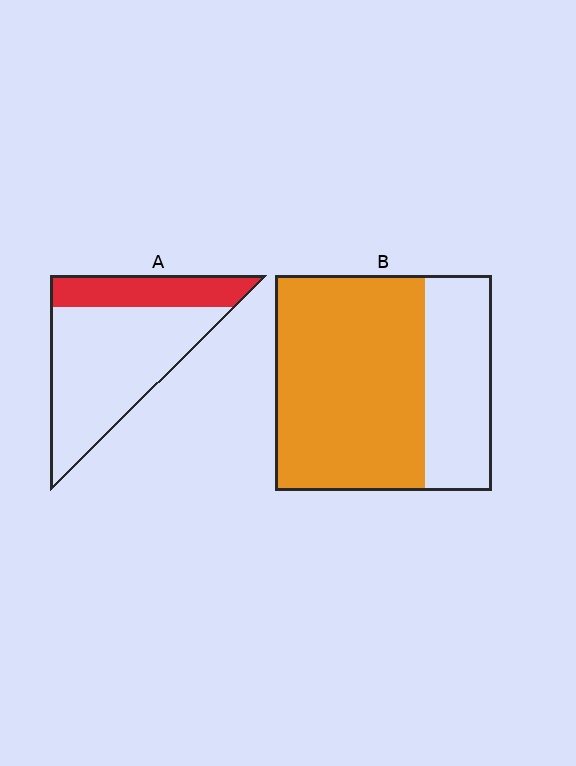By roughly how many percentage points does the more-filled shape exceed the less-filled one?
By roughly 40 percentage points (B over A).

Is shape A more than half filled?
No.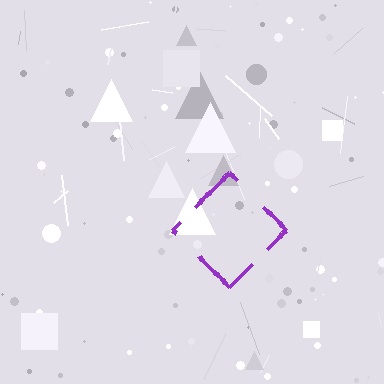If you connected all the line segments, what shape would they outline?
They would outline a diamond.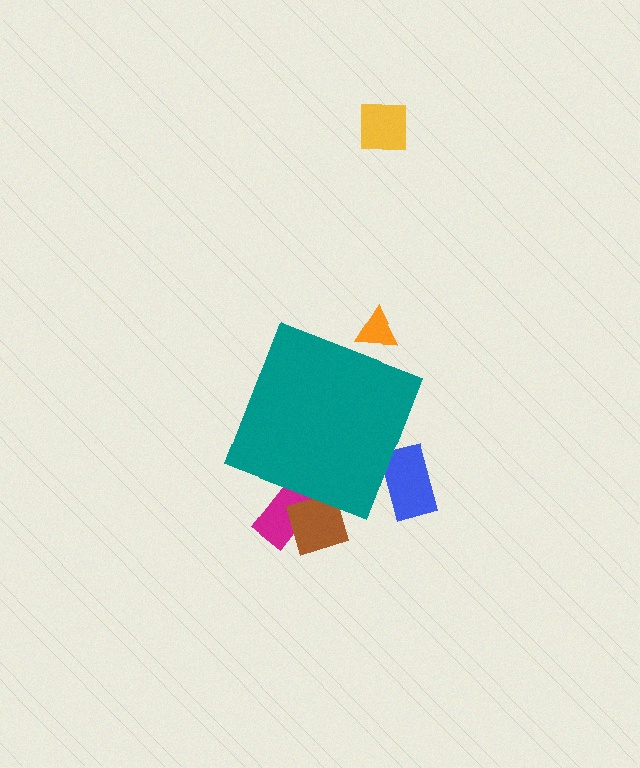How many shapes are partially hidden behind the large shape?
4 shapes are partially hidden.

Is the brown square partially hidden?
Yes, the brown square is partially hidden behind the teal diamond.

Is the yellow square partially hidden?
No, the yellow square is fully visible.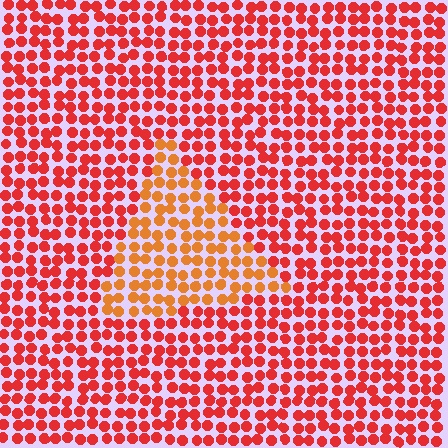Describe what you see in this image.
The image is filled with small red elements in a uniform arrangement. A triangle-shaped region is visible where the elements are tinted to a slightly different hue, forming a subtle color boundary.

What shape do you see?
I see a triangle.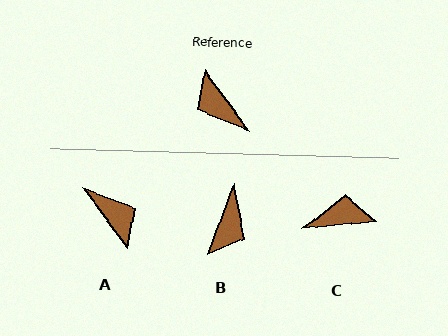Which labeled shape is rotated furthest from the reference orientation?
A, about 180 degrees away.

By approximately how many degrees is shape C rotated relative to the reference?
Approximately 121 degrees clockwise.